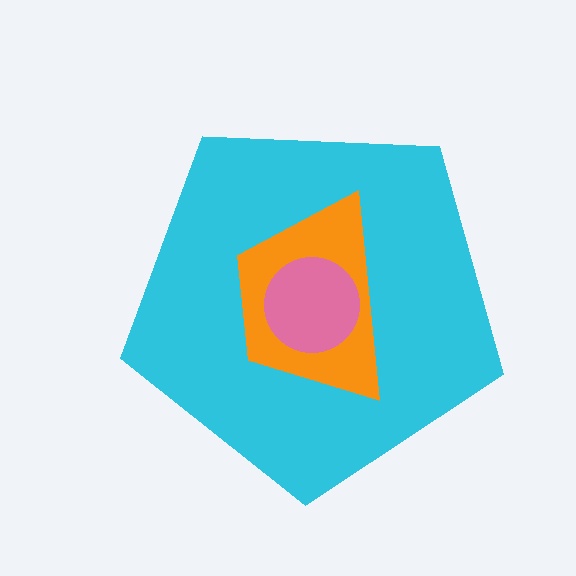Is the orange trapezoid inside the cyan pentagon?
Yes.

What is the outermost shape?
The cyan pentagon.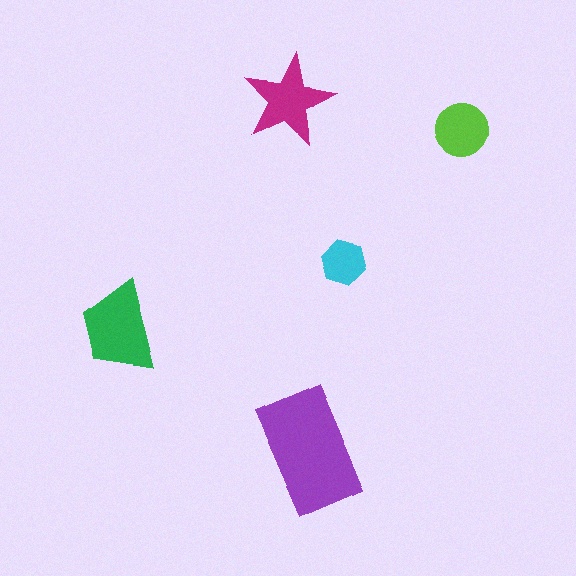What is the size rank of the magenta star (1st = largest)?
3rd.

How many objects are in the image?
There are 5 objects in the image.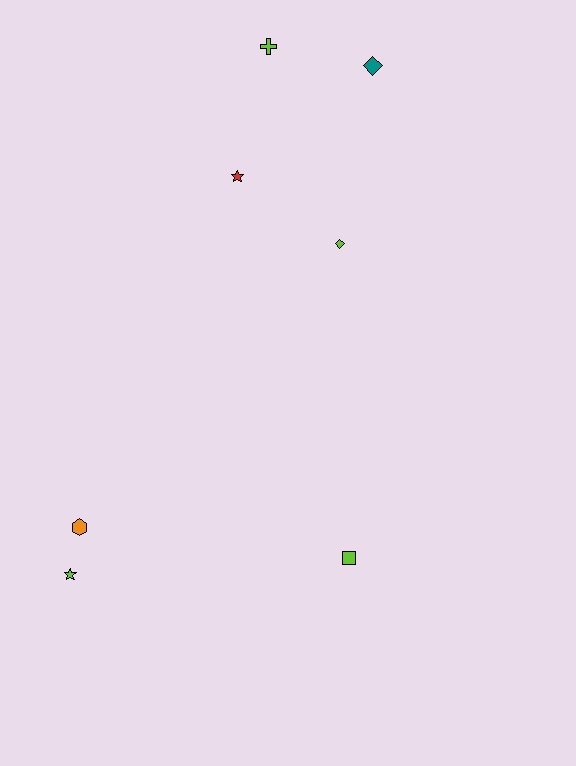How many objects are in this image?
There are 7 objects.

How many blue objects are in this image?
There are no blue objects.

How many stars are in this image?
There are 2 stars.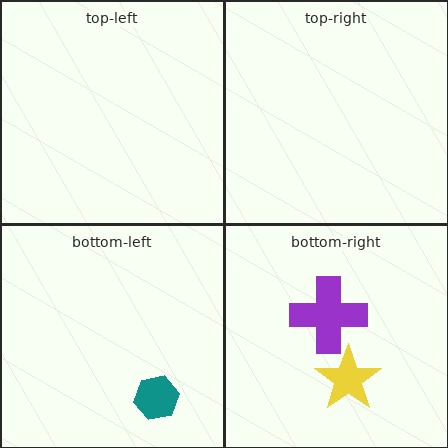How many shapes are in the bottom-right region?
2.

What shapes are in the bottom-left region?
The teal hexagon.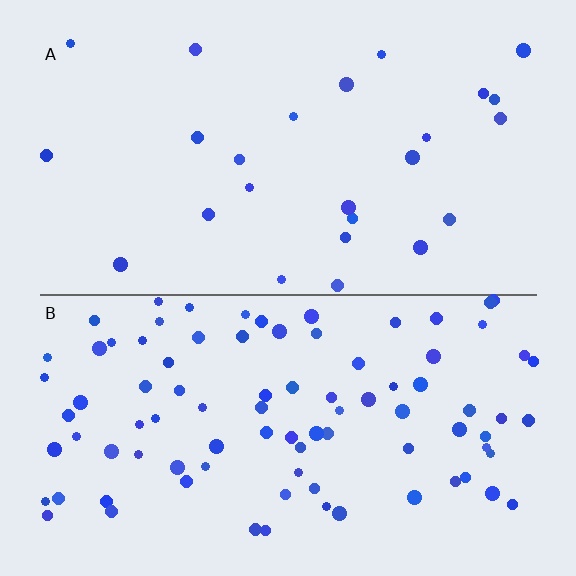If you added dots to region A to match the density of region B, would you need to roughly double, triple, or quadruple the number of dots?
Approximately quadruple.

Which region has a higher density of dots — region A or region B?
B (the bottom).